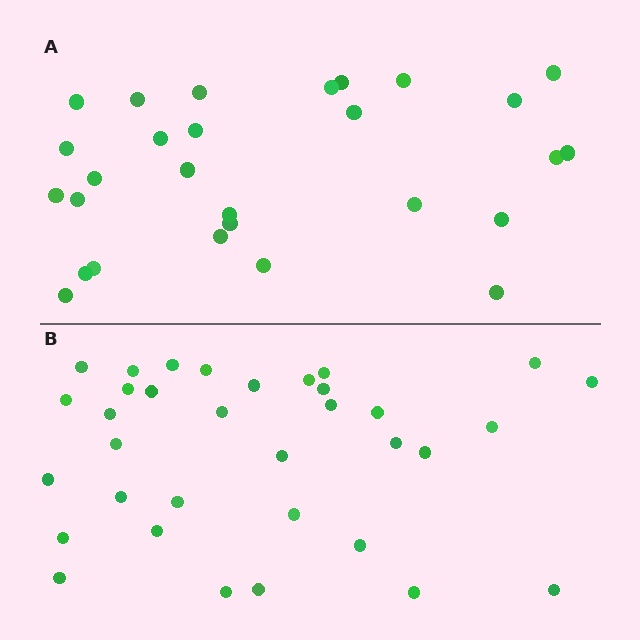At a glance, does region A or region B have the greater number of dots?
Region B (the bottom region) has more dots.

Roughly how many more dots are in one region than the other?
Region B has about 6 more dots than region A.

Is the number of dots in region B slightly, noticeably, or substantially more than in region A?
Region B has only slightly more — the two regions are fairly close. The ratio is roughly 1.2 to 1.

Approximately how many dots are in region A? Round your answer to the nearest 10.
About 30 dots. (The exact count is 28, which rounds to 30.)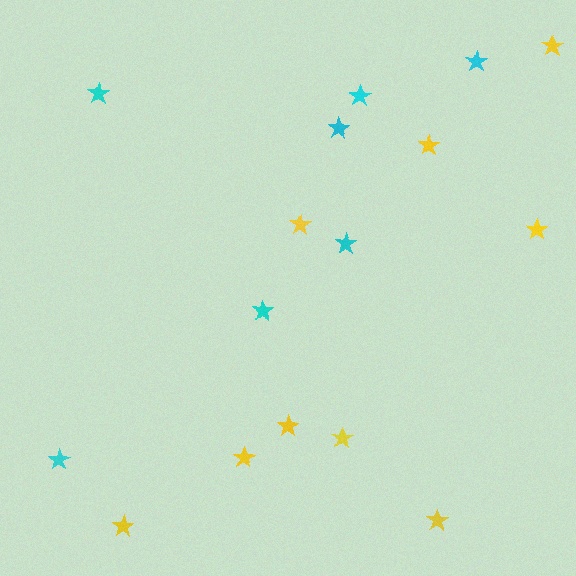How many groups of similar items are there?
There are 2 groups: one group of cyan stars (7) and one group of yellow stars (9).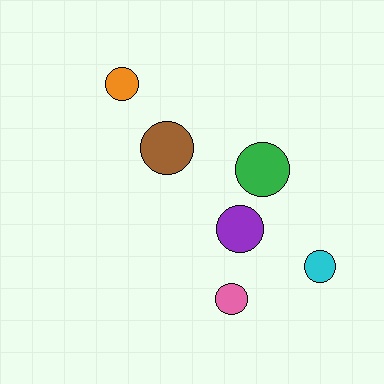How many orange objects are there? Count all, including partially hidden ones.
There is 1 orange object.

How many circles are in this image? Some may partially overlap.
There are 6 circles.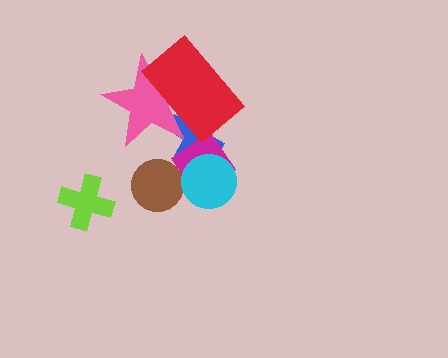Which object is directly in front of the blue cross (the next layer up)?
The magenta diamond is directly in front of the blue cross.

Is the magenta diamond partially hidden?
Yes, it is partially covered by another shape.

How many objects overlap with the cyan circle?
2 objects overlap with the cyan circle.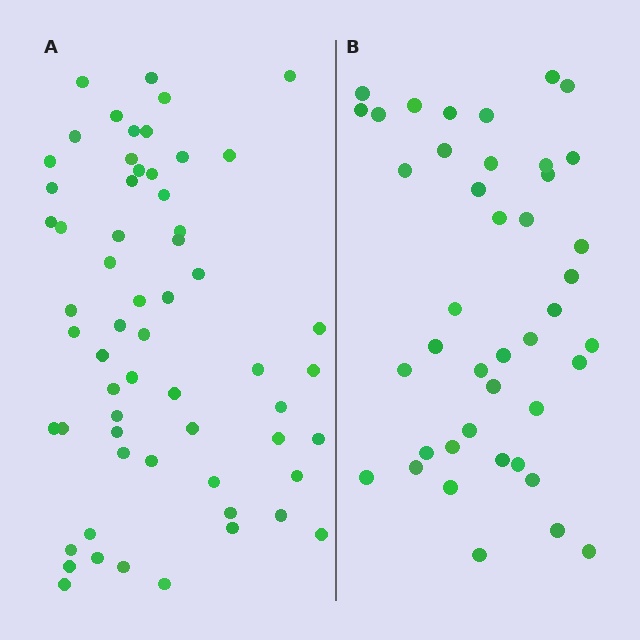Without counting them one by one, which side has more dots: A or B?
Region A (the left region) has more dots.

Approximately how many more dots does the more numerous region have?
Region A has approximately 20 more dots than region B.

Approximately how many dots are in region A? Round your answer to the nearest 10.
About 60 dots.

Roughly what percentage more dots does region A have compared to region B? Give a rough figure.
About 45% more.